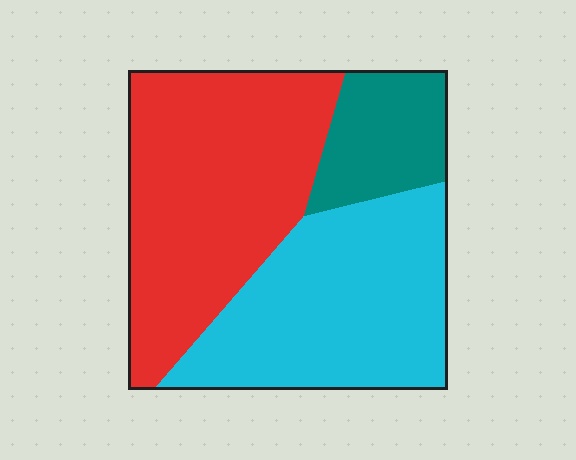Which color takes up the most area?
Red, at roughly 45%.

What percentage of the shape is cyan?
Cyan takes up about two fifths (2/5) of the shape.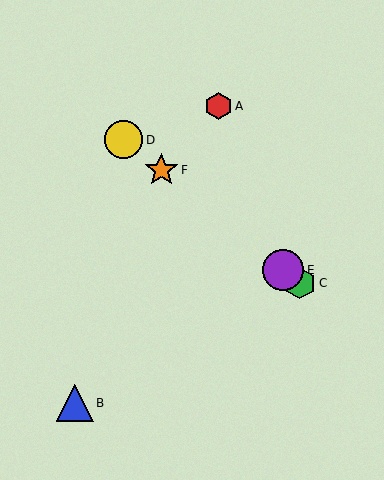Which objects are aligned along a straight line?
Objects C, D, E, F are aligned along a straight line.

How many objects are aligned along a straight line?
4 objects (C, D, E, F) are aligned along a straight line.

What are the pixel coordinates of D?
Object D is at (124, 140).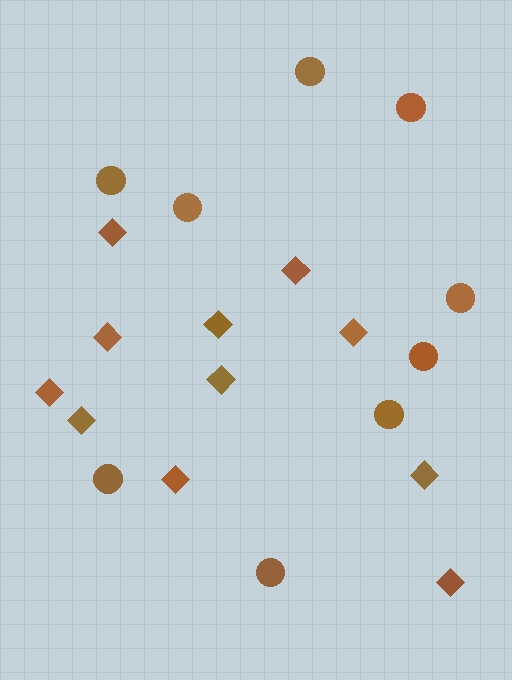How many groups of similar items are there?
There are 2 groups: one group of circles (9) and one group of diamonds (11).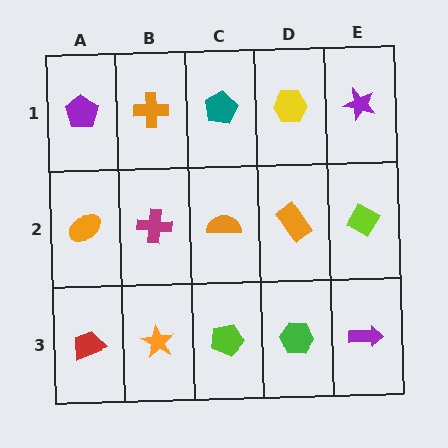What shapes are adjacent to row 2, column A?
A purple pentagon (row 1, column A), a red trapezoid (row 3, column A), a magenta cross (row 2, column B).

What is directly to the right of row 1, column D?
A purple star.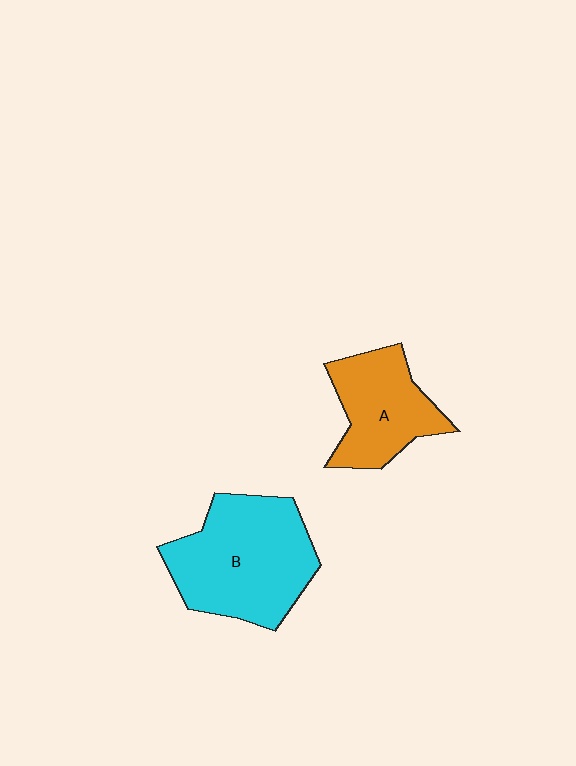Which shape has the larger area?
Shape B (cyan).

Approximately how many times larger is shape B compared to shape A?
Approximately 1.5 times.